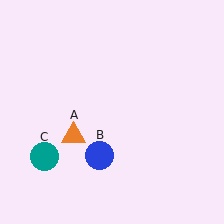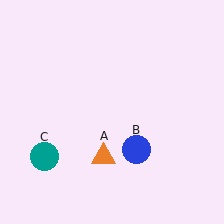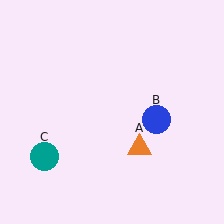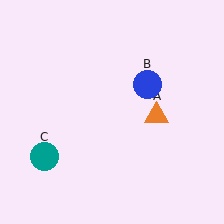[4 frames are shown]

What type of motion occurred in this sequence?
The orange triangle (object A), blue circle (object B) rotated counterclockwise around the center of the scene.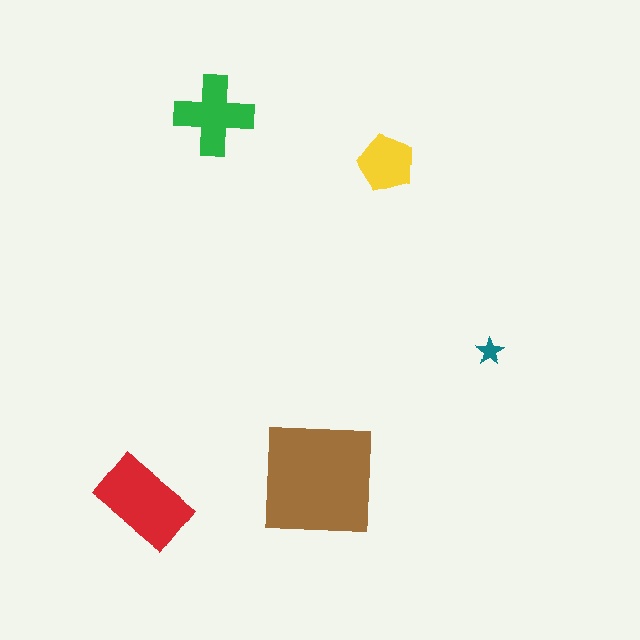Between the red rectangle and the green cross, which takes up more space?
The red rectangle.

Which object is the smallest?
The teal star.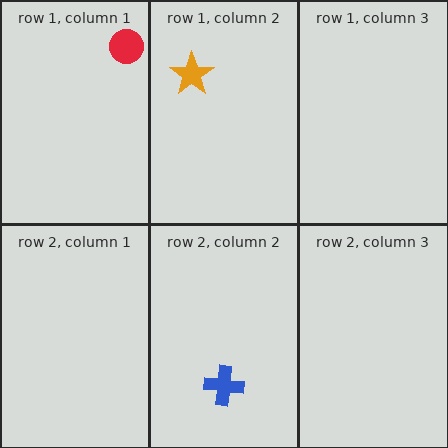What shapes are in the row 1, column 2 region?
The orange star.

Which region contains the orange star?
The row 1, column 2 region.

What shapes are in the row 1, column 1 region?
The red circle.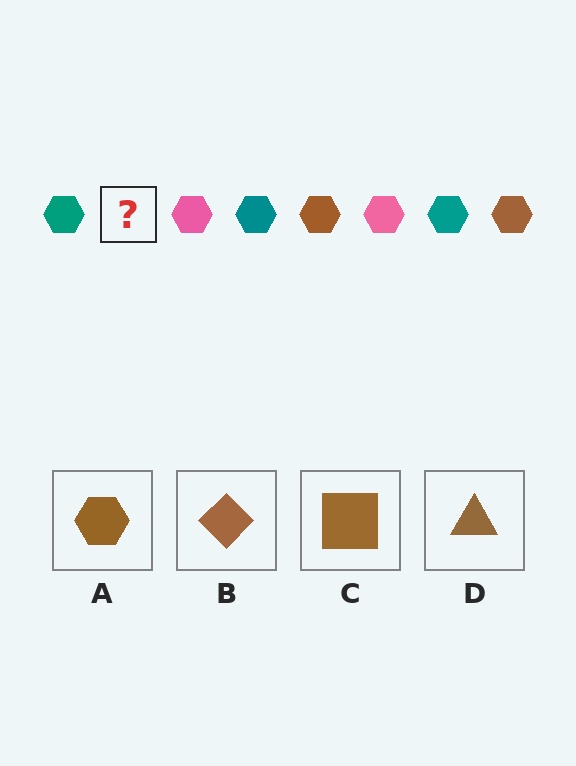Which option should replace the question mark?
Option A.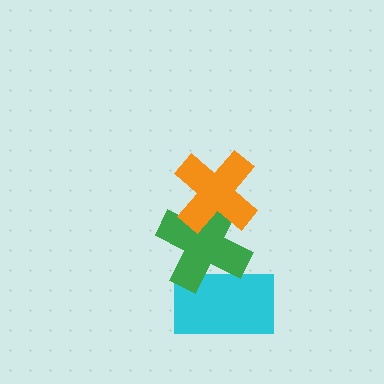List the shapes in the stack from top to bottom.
From top to bottom: the orange cross, the green cross, the cyan rectangle.